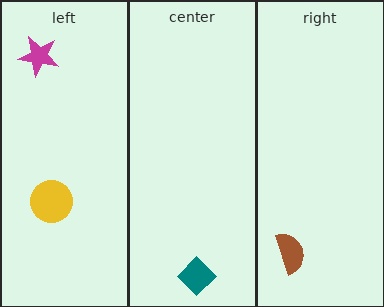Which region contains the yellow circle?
The left region.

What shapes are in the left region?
The yellow circle, the magenta star.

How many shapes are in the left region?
2.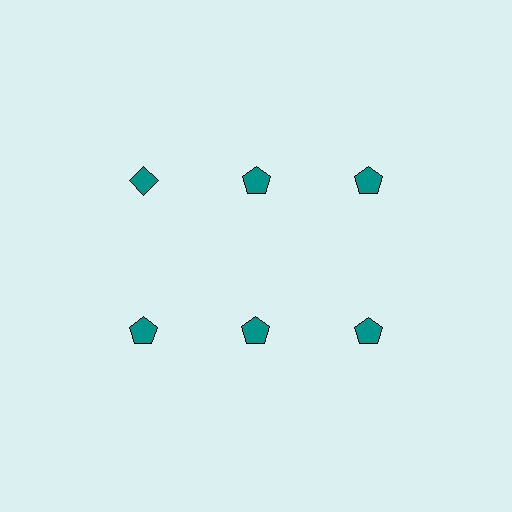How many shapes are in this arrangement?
There are 6 shapes arranged in a grid pattern.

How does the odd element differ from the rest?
It has a different shape: diamond instead of pentagon.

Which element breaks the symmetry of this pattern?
The teal diamond in the top row, leftmost column breaks the symmetry. All other shapes are teal pentagons.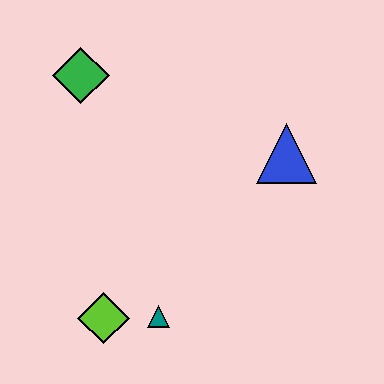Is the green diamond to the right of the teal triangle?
No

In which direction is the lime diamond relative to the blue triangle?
The lime diamond is to the left of the blue triangle.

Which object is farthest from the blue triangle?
The lime diamond is farthest from the blue triangle.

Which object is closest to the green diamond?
The blue triangle is closest to the green diamond.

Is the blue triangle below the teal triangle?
No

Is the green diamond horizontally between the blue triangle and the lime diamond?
No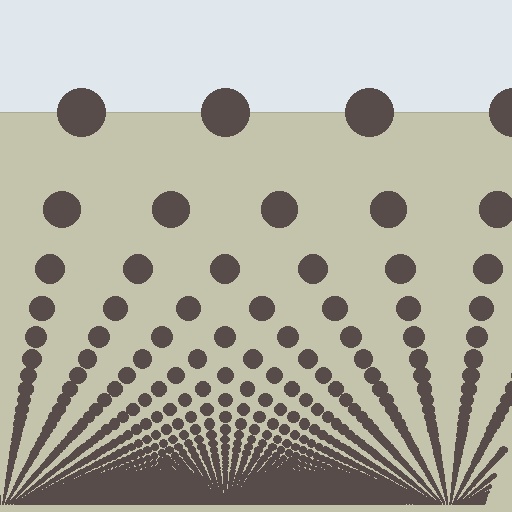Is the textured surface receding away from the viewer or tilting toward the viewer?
The surface appears to tilt toward the viewer. Texture elements get larger and sparser toward the top.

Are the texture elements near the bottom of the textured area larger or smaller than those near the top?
Smaller. The gradient is inverted — elements near the bottom are smaller and denser.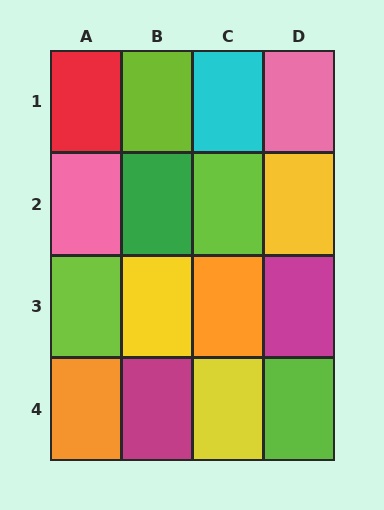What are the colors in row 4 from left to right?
Orange, magenta, yellow, lime.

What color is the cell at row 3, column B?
Yellow.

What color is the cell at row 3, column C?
Orange.